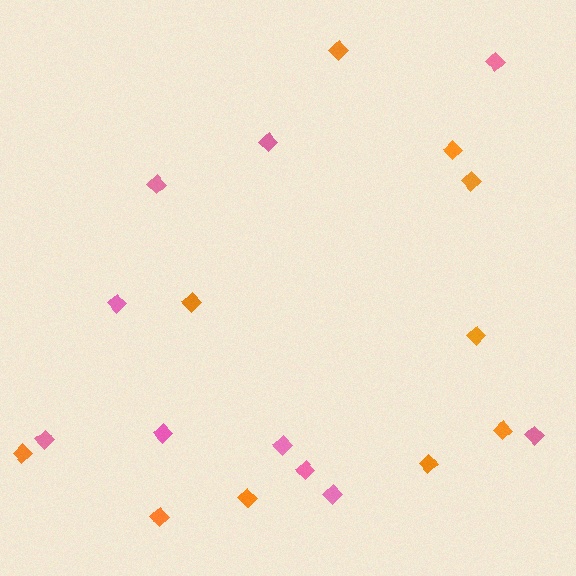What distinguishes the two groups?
There are 2 groups: one group of orange diamonds (10) and one group of pink diamonds (10).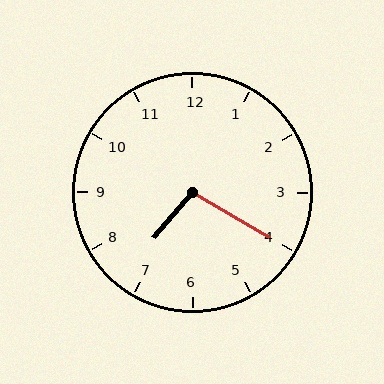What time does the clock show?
7:20.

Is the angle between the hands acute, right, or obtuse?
It is obtuse.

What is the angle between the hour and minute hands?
Approximately 100 degrees.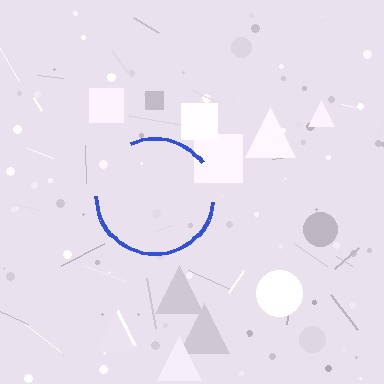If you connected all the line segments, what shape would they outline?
They would outline a circle.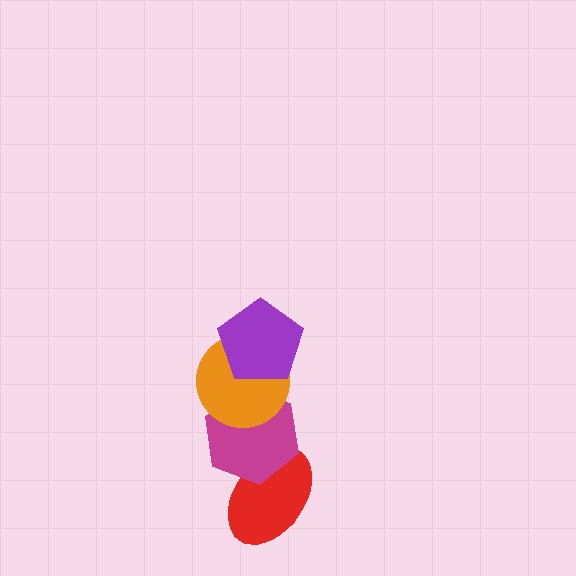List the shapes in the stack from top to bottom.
From top to bottom: the purple pentagon, the orange circle, the magenta hexagon, the red ellipse.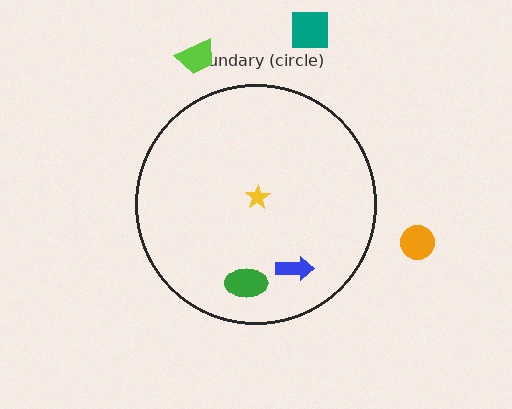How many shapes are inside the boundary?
3 inside, 3 outside.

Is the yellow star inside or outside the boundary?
Inside.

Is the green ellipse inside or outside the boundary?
Inside.